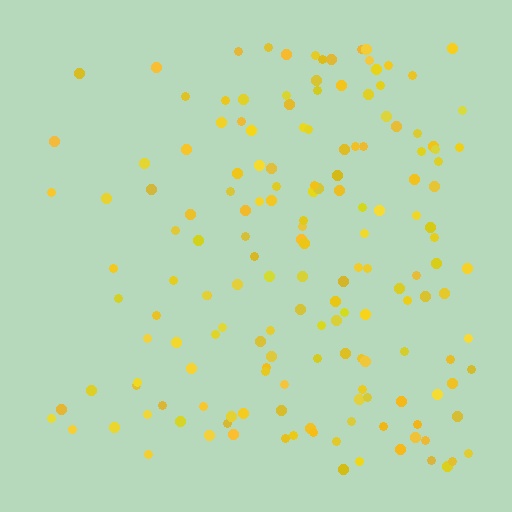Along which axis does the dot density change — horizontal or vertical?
Horizontal.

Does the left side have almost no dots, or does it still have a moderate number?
Still a moderate number, just noticeably fewer than the right.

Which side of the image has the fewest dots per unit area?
The left.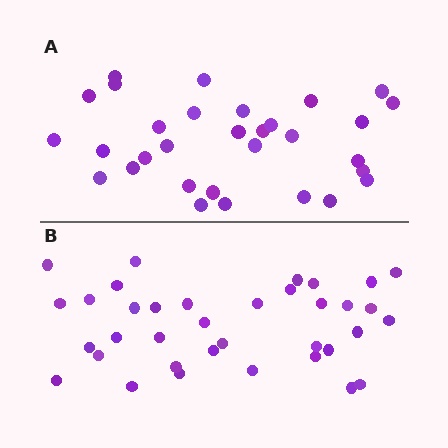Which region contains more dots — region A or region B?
Region B (the bottom region) has more dots.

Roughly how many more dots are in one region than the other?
Region B has about 5 more dots than region A.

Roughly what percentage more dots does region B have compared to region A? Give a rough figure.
About 15% more.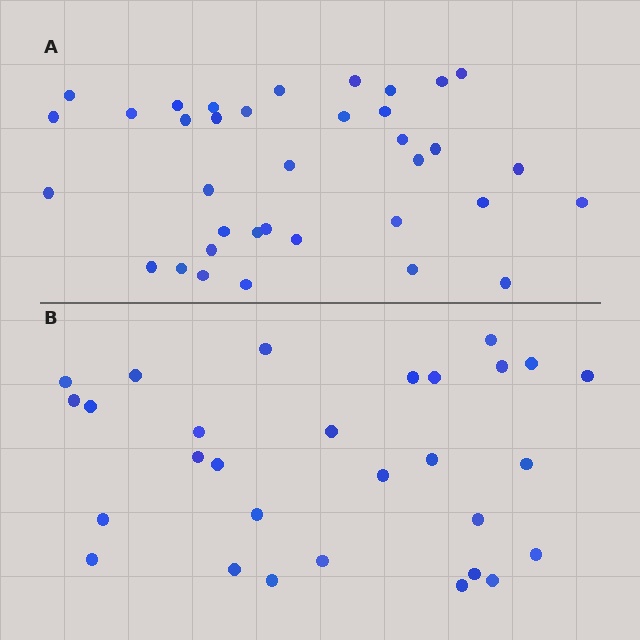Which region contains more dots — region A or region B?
Region A (the top region) has more dots.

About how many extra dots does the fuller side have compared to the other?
Region A has roughly 8 or so more dots than region B.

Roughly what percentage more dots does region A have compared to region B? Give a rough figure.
About 25% more.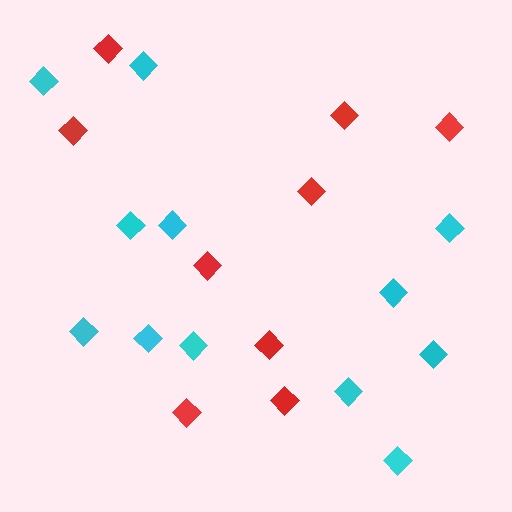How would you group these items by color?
There are 2 groups: one group of red diamonds (9) and one group of cyan diamonds (12).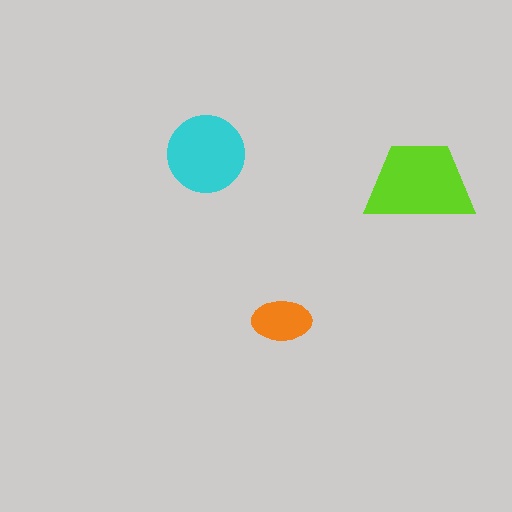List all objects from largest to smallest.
The lime trapezoid, the cyan circle, the orange ellipse.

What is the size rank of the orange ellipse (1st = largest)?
3rd.